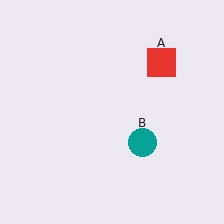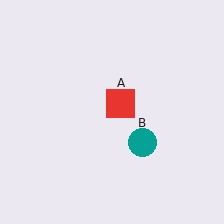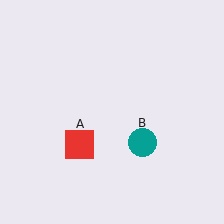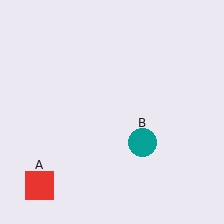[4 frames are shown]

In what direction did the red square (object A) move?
The red square (object A) moved down and to the left.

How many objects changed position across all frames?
1 object changed position: red square (object A).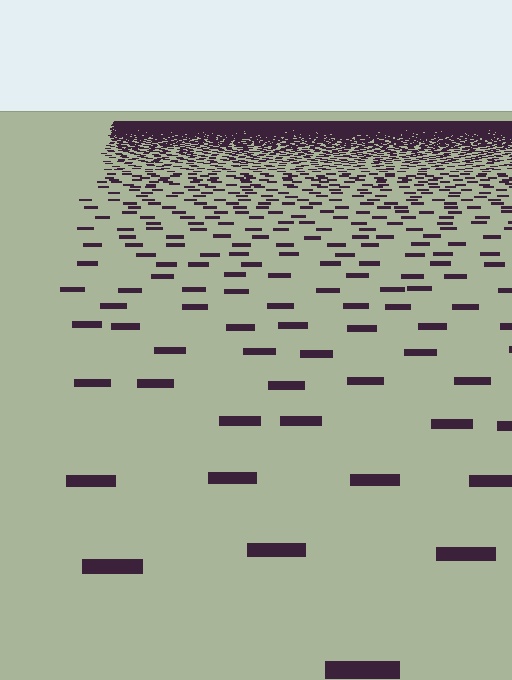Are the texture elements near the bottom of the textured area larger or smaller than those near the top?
Larger. Near the bottom, elements are closer to the viewer and appear at a bigger on-screen size.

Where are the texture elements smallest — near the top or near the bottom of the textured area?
Near the top.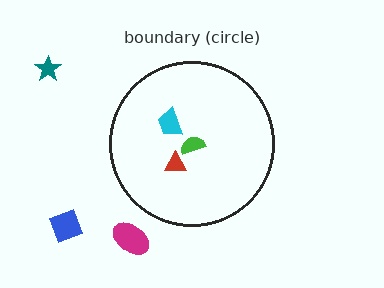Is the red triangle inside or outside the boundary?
Inside.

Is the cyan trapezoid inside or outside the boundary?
Inside.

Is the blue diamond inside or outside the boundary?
Outside.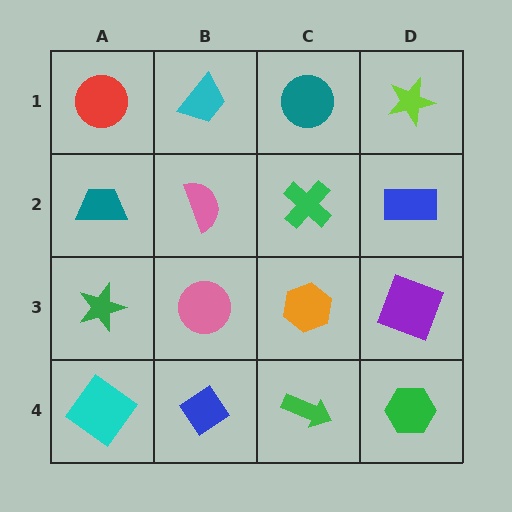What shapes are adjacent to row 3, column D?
A blue rectangle (row 2, column D), a green hexagon (row 4, column D), an orange hexagon (row 3, column C).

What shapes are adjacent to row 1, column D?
A blue rectangle (row 2, column D), a teal circle (row 1, column C).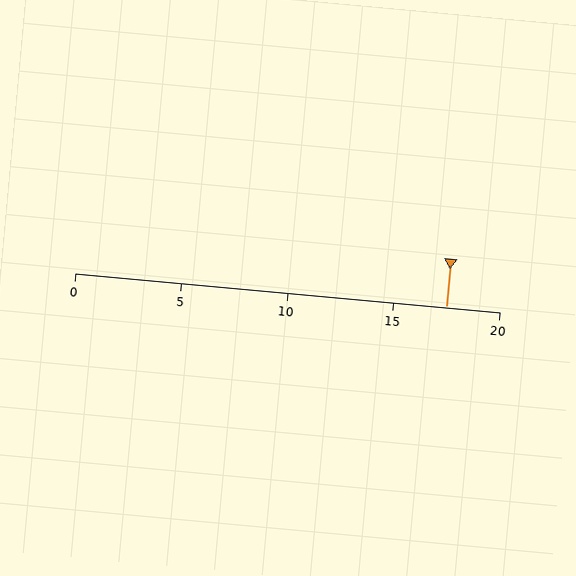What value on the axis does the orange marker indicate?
The marker indicates approximately 17.5.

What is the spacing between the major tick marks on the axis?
The major ticks are spaced 5 apart.